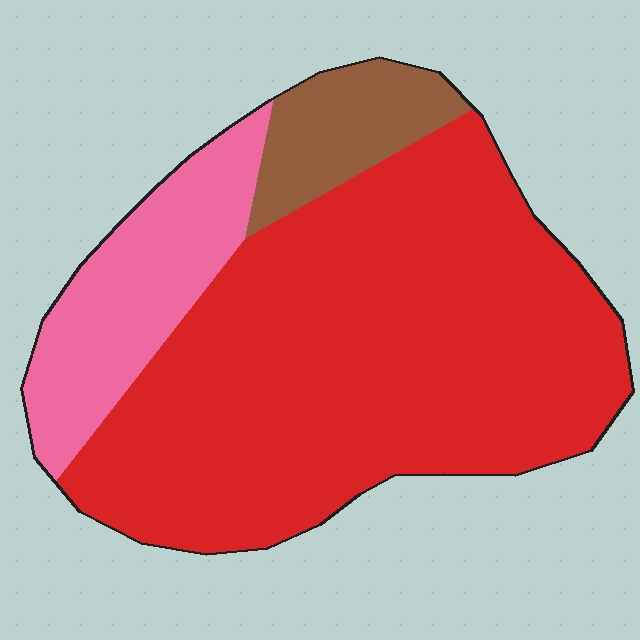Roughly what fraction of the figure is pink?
Pink covers roughly 20% of the figure.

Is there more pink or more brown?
Pink.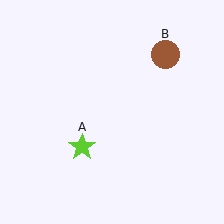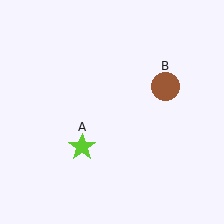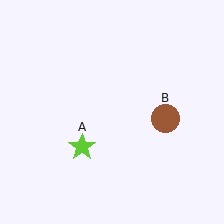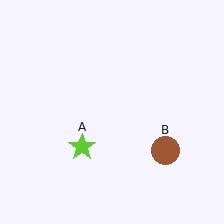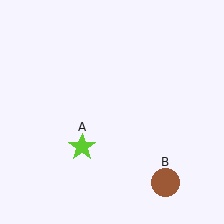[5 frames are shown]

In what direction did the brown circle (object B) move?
The brown circle (object B) moved down.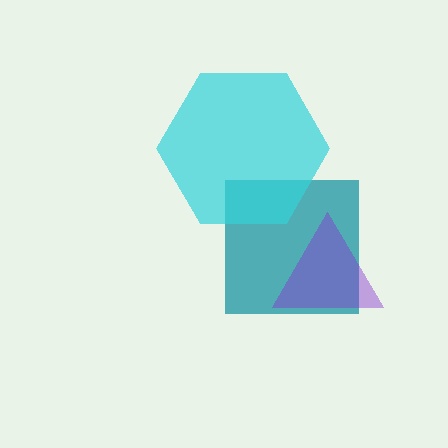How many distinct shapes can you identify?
There are 3 distinct shapes: a teal square, a purple triangle, a cyan hexagon.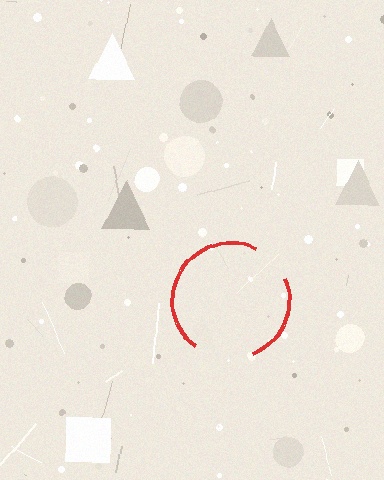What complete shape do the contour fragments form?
The contour fragments form a circle.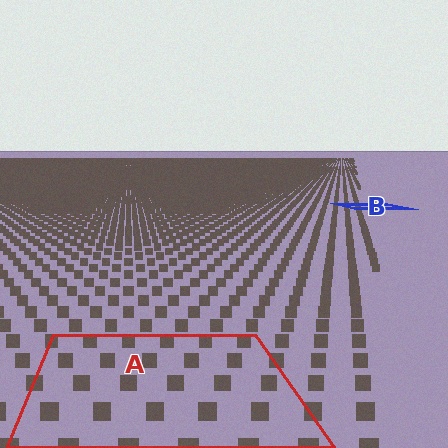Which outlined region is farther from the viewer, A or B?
Region B is farther from the viewer — the texture elements inside it appear smaller and more densely packed.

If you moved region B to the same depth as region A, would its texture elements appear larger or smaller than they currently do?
They would appear larger. At a closer depth, the same texture elements are projected at a bigger on-screen size.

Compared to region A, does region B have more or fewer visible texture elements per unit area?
Region B has more texture elements per unit area — they are packed more densely because it is farther away.